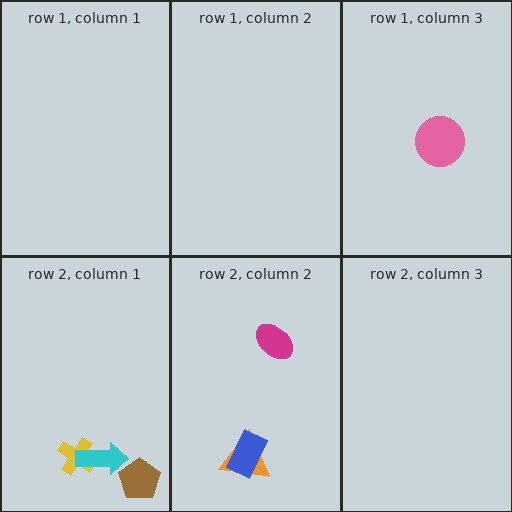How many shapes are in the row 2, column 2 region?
3.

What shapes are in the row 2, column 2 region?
The orange triangle, the magenta ellipse, the blue rectangle.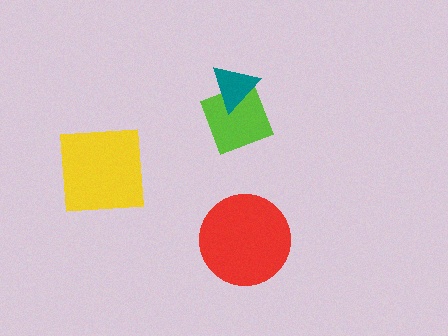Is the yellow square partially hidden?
No, no other shape covers it.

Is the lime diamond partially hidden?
Yes, it is partially covered by another shape.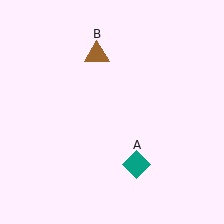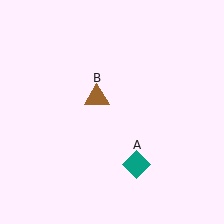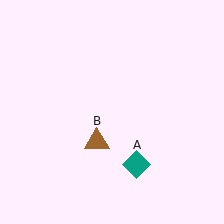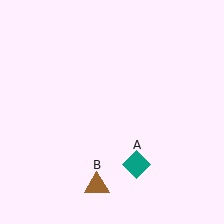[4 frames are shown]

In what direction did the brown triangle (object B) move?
The brown triangle (object B) moved down.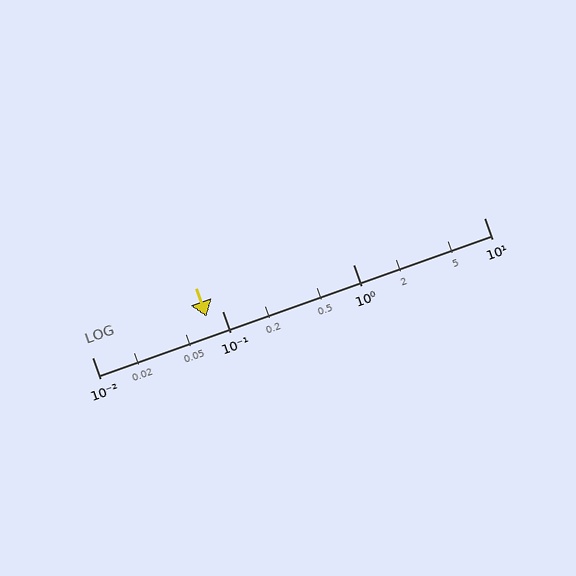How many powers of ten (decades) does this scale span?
The scale spans 3 decades, from 0.01 to 10.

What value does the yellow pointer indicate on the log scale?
The pointer indicates approximately 0.075.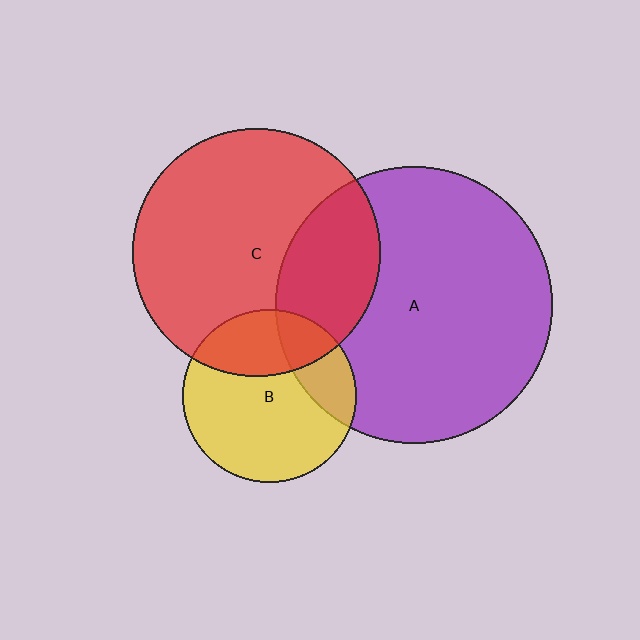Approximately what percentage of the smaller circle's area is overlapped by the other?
Approximately 30%.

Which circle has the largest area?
Circle A (purple).